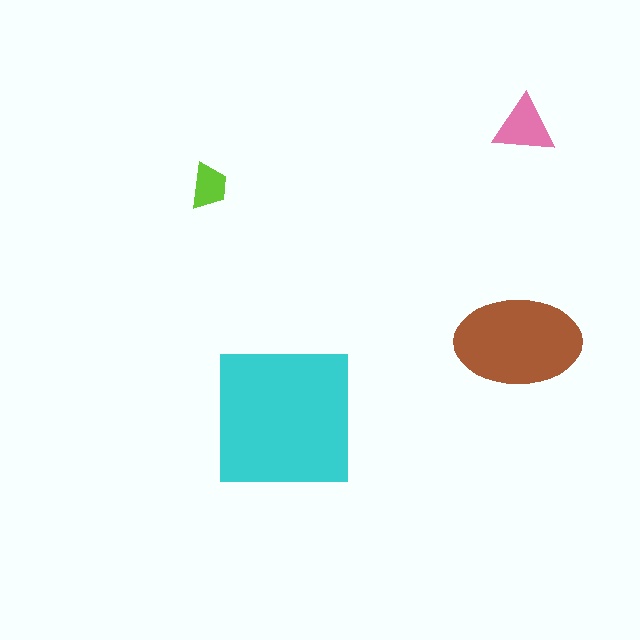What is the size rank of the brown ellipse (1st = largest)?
2nd.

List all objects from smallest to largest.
The lime trapezoid, the pink triangle, the brown ellipse, the cyan square.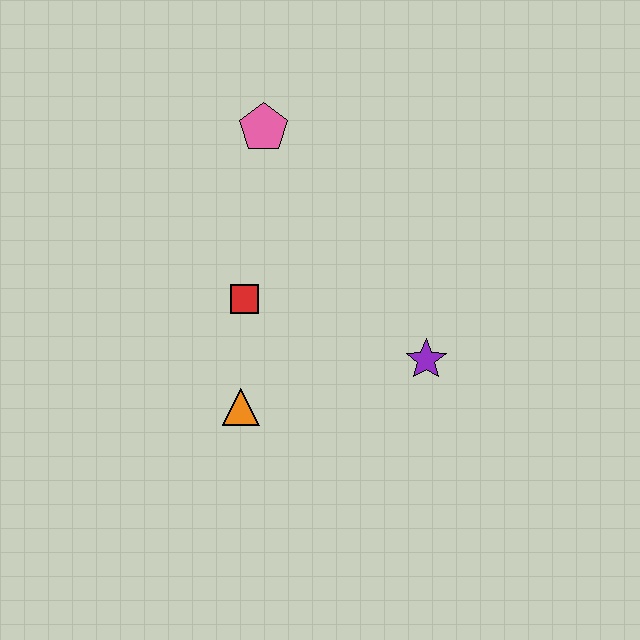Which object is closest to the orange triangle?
The red square is closest to the orange triangle.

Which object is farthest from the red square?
The purple star is farthest from the red square.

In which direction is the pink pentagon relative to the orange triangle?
The pink pentagon is above the orange triangle.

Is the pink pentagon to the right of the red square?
Yes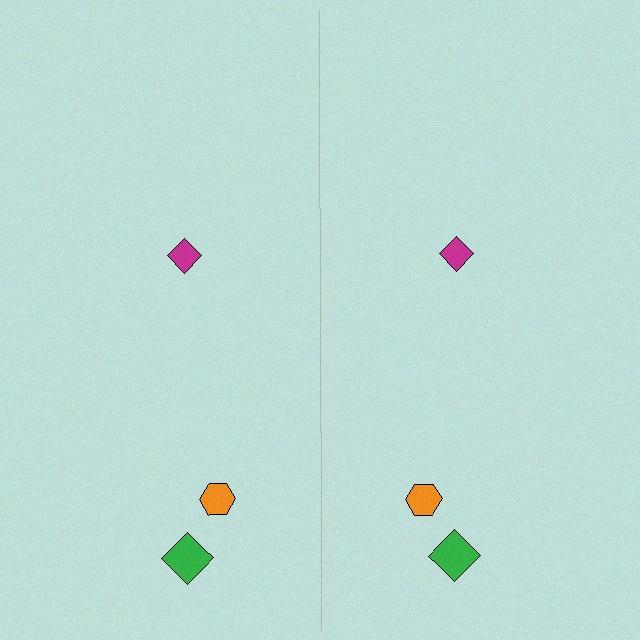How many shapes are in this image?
There are 6 shapes in this image.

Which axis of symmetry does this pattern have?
The pattern has a vertical axis of symmetry running through the center of the image.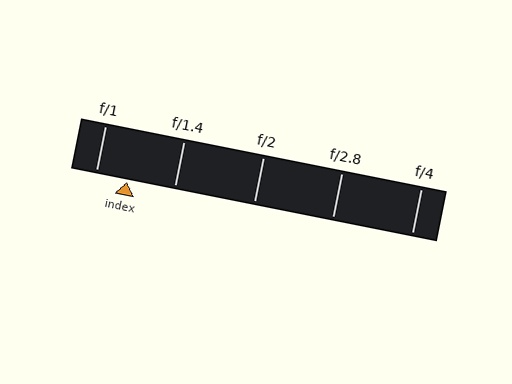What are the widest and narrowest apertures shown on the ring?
The widest aperture shown is f/1 and the narrowest is f/4.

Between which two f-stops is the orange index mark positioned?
The index mark is between f/1 and f/1.4.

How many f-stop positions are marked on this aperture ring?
There are 5 f-stop positions marked.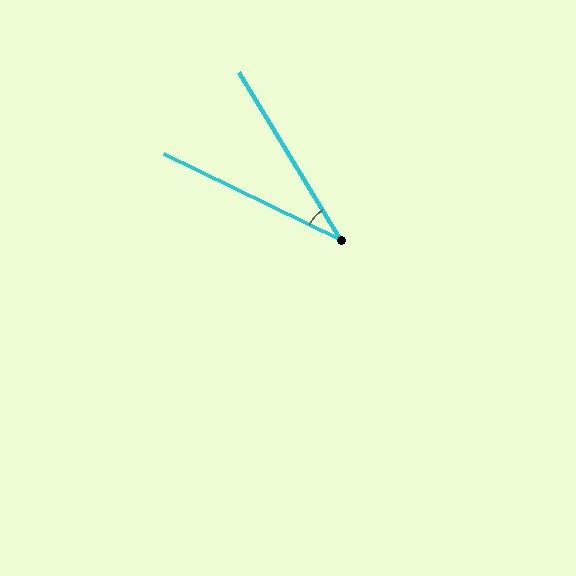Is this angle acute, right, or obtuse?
It is acute.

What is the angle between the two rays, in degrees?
Approximately 33 degrees.